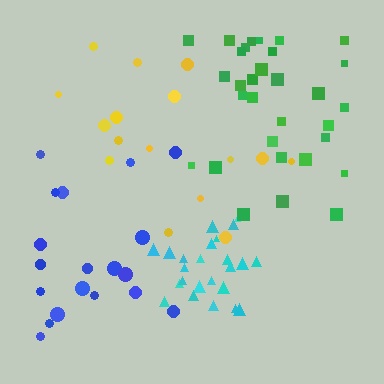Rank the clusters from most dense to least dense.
cyan, green, blue, yellow.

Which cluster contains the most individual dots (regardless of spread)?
Green (31).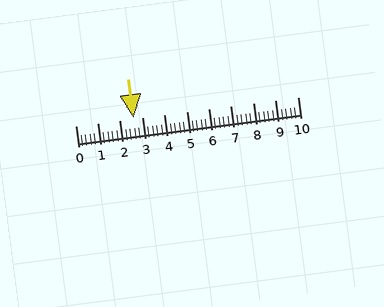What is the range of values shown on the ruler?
The ruler shows values from 0 to 10.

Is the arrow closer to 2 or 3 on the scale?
The arrow is closer to 3.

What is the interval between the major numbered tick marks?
The major tick marks are spaced 1 units apart.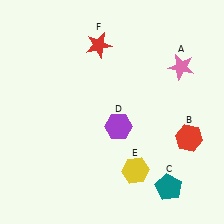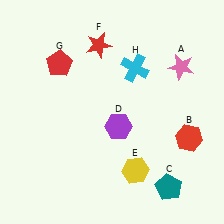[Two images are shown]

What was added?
A red pentagon (G), a cyan cross (H) were added in Image 2.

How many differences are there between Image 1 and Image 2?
There are 2 differences between the two images.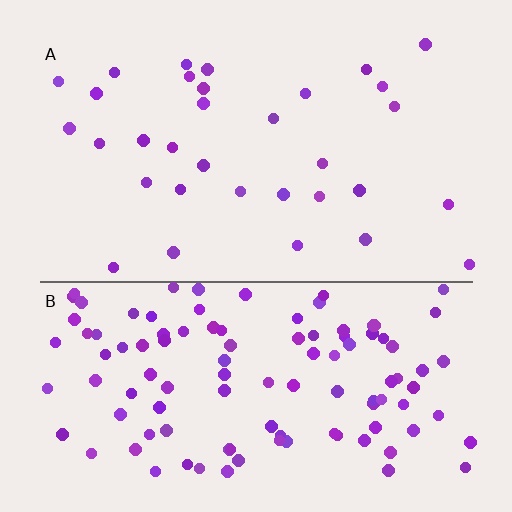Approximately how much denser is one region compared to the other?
Approximately 3.5× — region B over region A.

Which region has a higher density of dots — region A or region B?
B (the bottom).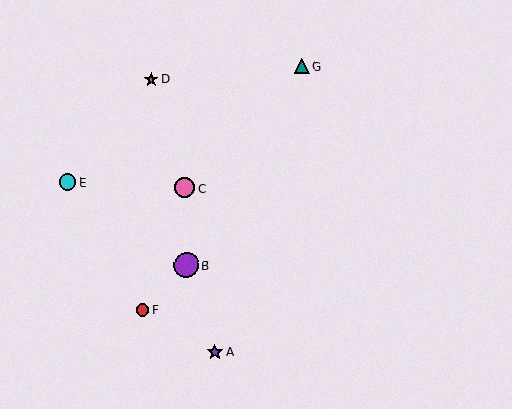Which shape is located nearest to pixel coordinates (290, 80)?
The teal triangle (labeled G) at (302, 67) is nearest to that location.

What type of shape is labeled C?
Shape C is a pink circle.